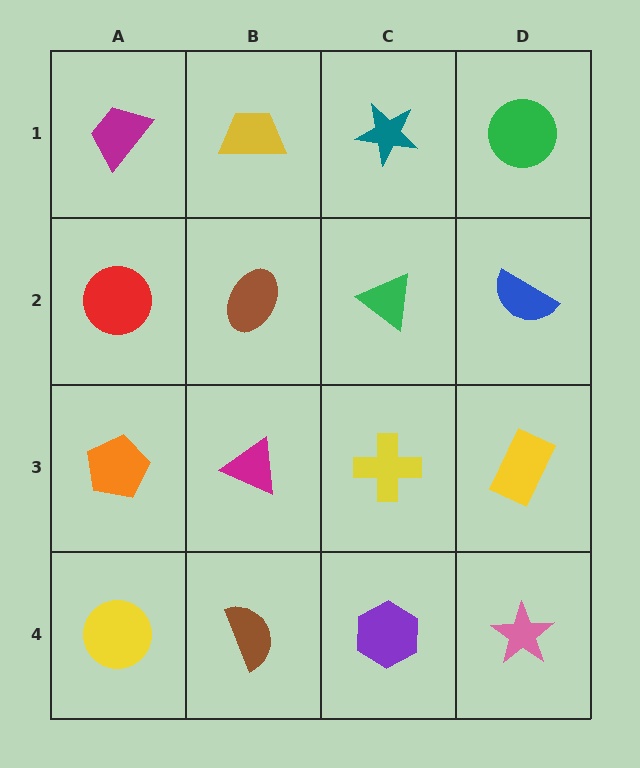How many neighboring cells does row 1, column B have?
3.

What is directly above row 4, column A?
An orange pentagon.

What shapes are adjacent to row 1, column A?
A red circle (row 2, column A), a yellow trapezoid (row 1, column B).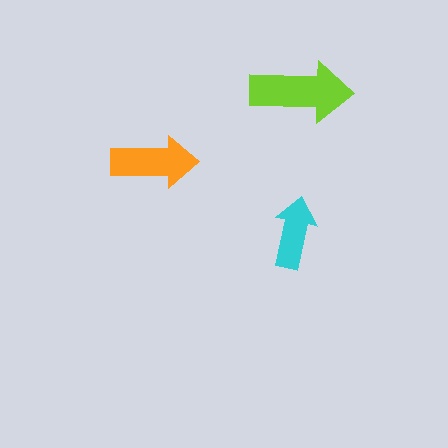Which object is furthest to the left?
The orange arrow is leftmost.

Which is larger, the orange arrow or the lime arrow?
The lime one.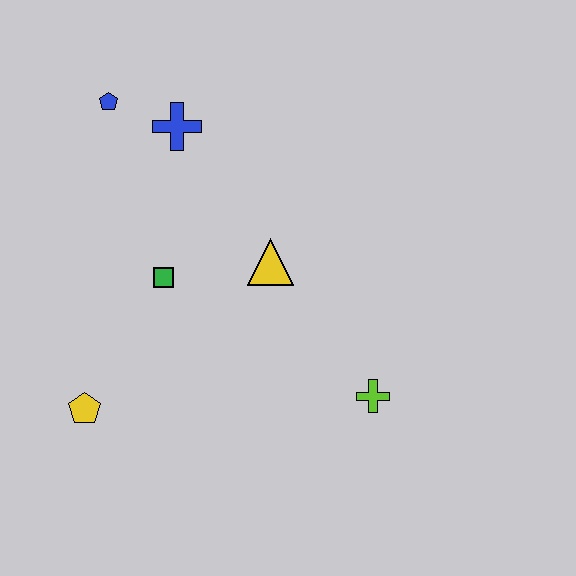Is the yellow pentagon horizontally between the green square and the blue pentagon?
No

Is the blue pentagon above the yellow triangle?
Yes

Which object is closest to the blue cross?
The blue pentagon is closest to the blue cross.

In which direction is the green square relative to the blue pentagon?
The green square is below the blue pentagon.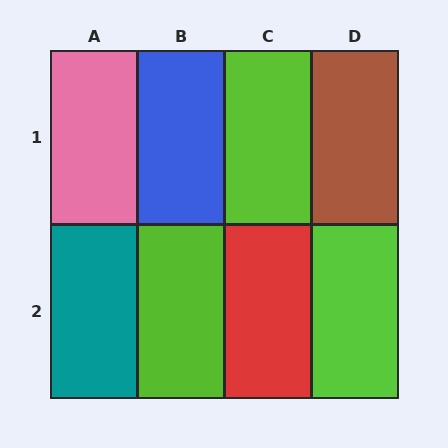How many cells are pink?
1 cell is pink.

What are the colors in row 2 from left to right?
Teal, lime, red, lime.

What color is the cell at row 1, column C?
Lime.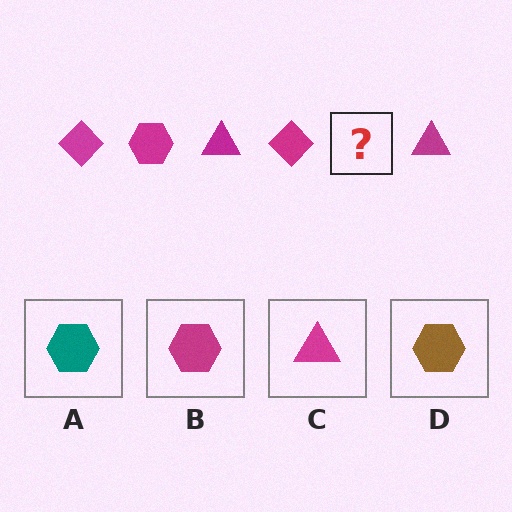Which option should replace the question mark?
Option B.